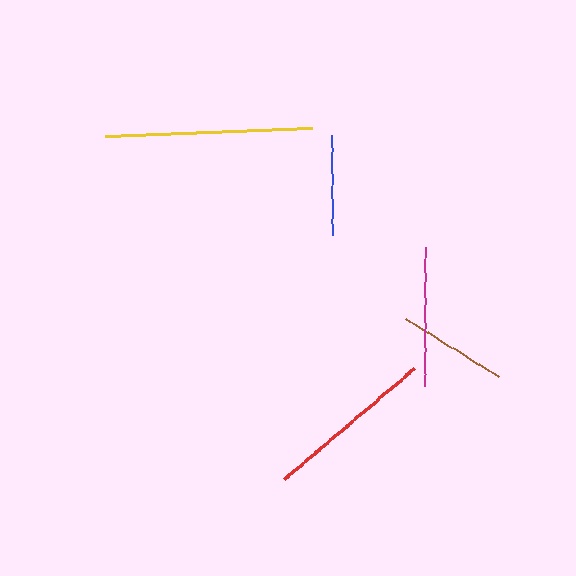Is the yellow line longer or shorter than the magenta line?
The yellow line is longer than the magenta line.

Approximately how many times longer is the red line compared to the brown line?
The red line is approximately 1.6 times the length of the brown line.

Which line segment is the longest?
The yellow line is the longest at approximately 207 pixels.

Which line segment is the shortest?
The blue line is the shortest at approximately 100 pixels.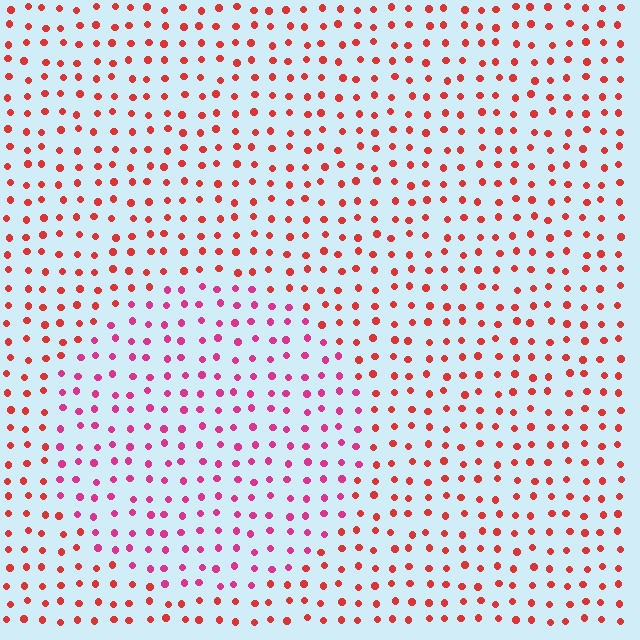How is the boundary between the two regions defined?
The boundary is defined purely by a slight shift in hue (about 33 degrees). Spacing, size, and orientation are identical on both sides.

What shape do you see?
I see a circle.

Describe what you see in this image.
The image is filled with small red elements in a uniform arrangement. A circle-shaped region is visible where the elements are tinted to a slightly different hue, forming a subtle color boundary.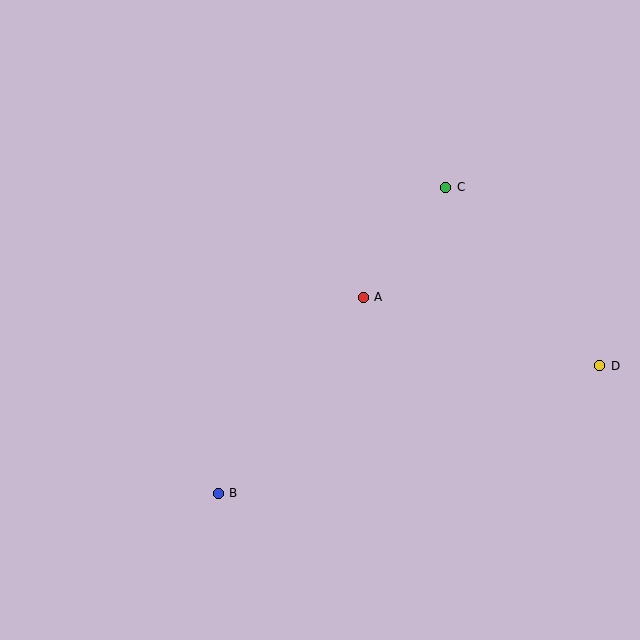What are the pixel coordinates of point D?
Point D is at (600, 366).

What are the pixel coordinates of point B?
Point B is at (218, 493).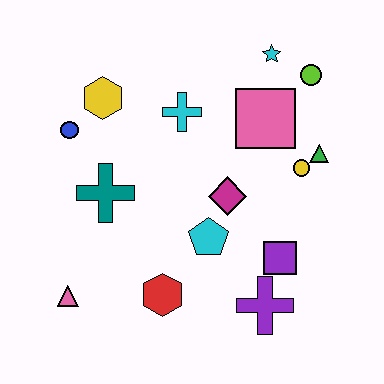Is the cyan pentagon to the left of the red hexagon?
No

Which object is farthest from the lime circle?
The pink triangle is farthest from the lime circle.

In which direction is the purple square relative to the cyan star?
The purple square is below the cyan star.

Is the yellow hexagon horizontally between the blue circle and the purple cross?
Yes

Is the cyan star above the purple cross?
Yes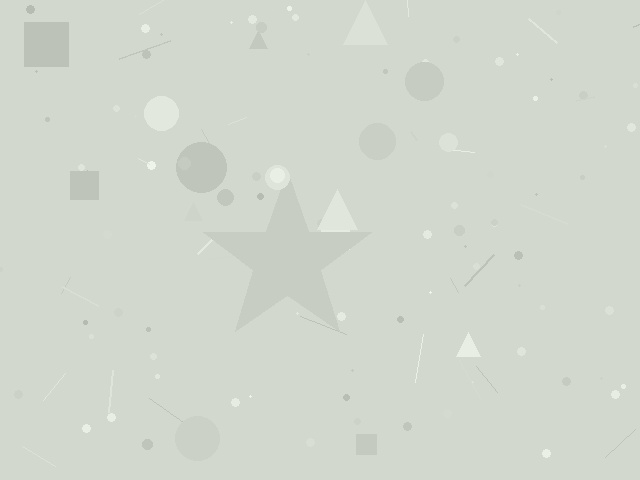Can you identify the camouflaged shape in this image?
The camouflaged shape is a star.